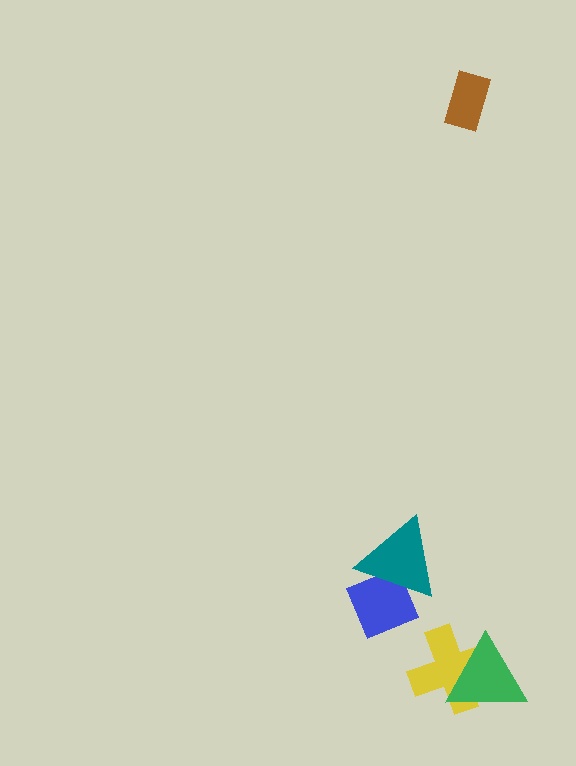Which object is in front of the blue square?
The teal triangle is in front of the blue square.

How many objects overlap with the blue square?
1 object overlaps with the blue square.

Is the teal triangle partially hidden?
No, no other shape covers it.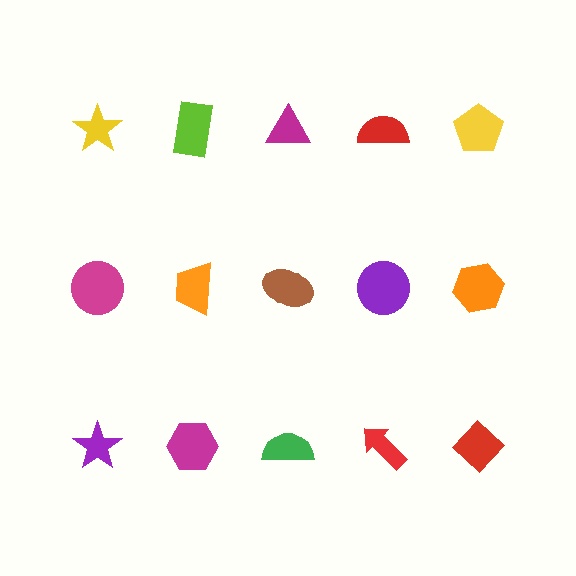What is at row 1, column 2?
A lime rectangle.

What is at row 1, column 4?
A red semicircle.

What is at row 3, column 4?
A red arrow.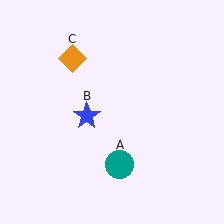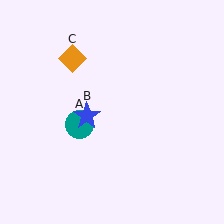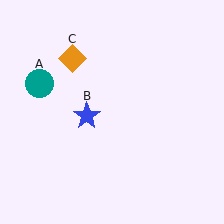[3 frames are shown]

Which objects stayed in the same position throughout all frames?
Blue star (object B) and orange diamond (object C) remained stationary.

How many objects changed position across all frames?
1 object changed position: teal circle (object A).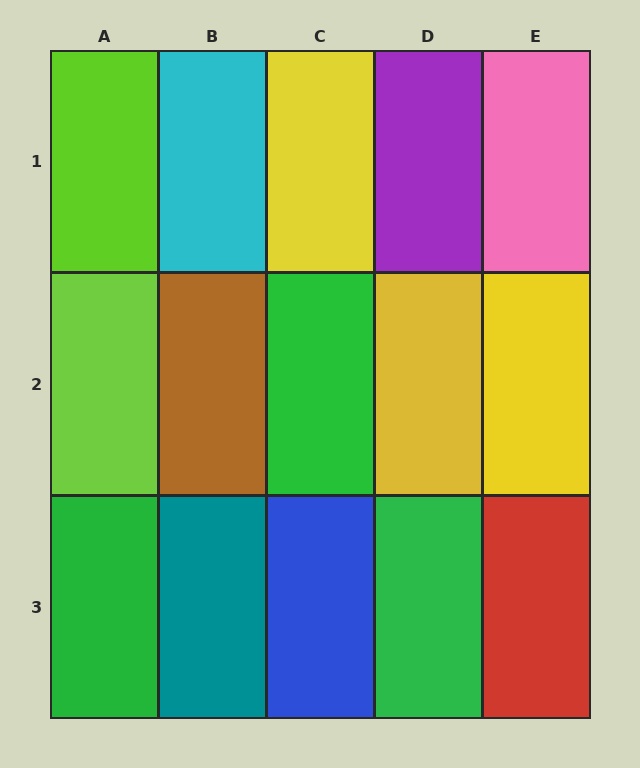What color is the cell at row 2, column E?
Yellow.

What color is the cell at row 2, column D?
Yellow.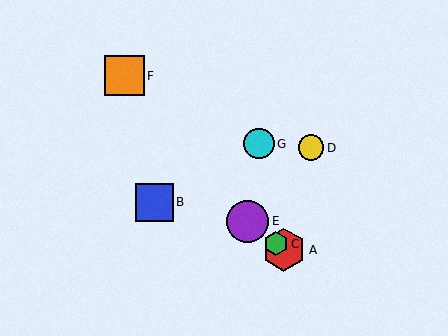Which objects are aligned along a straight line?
Objects A, C, E are aligned along a straight line.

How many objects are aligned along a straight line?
3 objects (A, C, E) are aligned along a straight line.